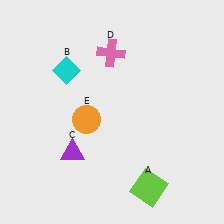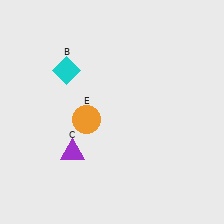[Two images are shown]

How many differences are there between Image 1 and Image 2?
There are 2 differences between the two images.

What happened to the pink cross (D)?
The pink cross (D) was removed in Image 2. It was in the top-left area of Image 1.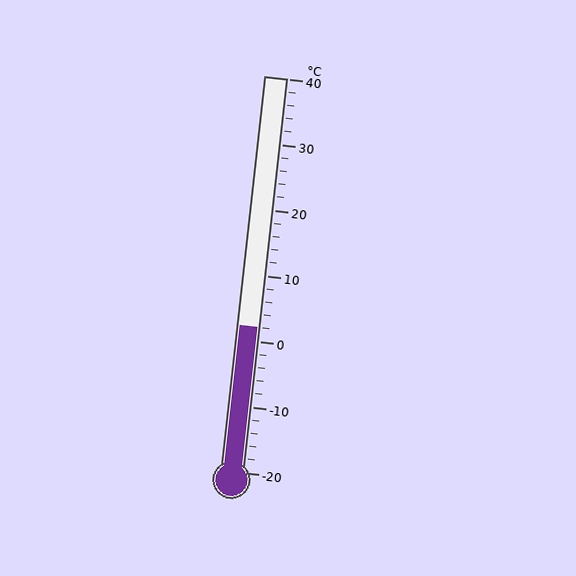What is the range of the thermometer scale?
The thermometer scale ranges from -20°C to 40°C.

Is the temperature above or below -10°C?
The temperature is above -10°C.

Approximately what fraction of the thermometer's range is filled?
The thermometer is filled to approximately 35% of its range.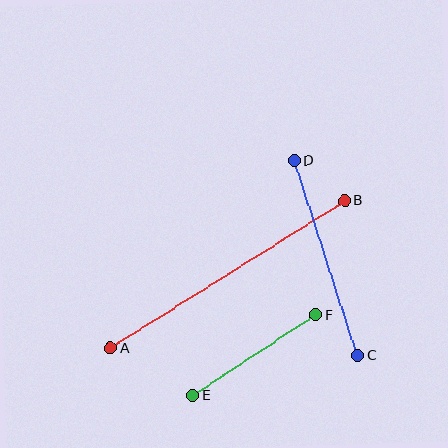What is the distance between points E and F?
The distance is approximately 147 pixels.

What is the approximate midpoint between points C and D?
The midpoint is at approximately (326, 258) pixels.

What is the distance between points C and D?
The distance is approximately 205 pixels.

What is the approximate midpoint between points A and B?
The midpoint is at approximately (228, 275) pixels.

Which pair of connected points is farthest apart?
Points A and B are farthest apart.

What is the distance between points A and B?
The distance is approximately 277 pixels.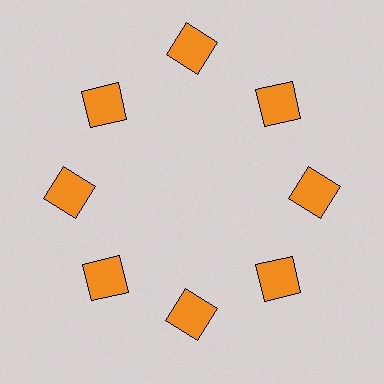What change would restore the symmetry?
The symmetry would be restored by moving it inward, back onto the ring so that all 8 squares sit at equal angles and equal distance from the center.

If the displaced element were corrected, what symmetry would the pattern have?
It would have 8-fold rotational symmetry — the pattern would map onto itself every 45 degrees.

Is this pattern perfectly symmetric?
No. The 8 orange squares are arranged in a ring, but one element near the 12 o'clock position is pushed outward from the center, breaking the 8-fold rotational symmetry.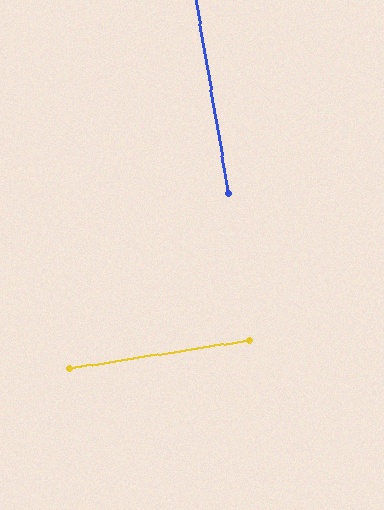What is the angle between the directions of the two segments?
Approximately 89 degrees.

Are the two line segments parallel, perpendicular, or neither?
Perpendicular — they meet at approximately 89°.